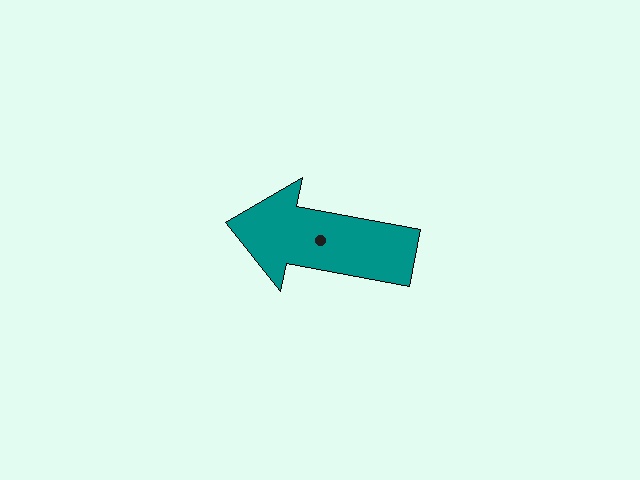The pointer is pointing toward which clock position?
Roughly 9 o'clock.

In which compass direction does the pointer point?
West.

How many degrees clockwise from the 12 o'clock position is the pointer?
Approximately 280 degrees.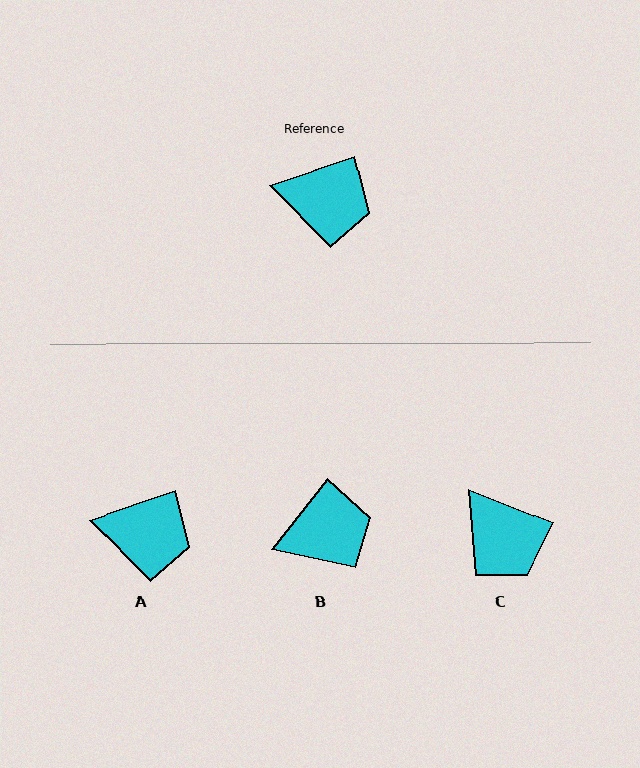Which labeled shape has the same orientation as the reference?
A.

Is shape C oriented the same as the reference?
No, it is off by about 41 degrees.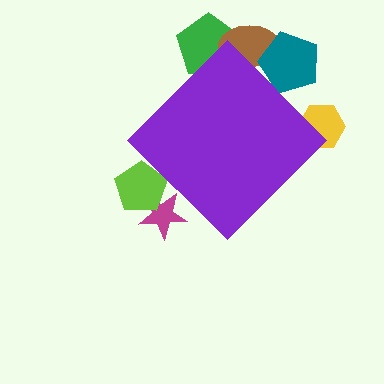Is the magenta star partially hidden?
Yes, the magenta star is partially hidden behind the purple diamond.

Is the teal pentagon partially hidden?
Yes, the teal pentagon is partially hidden behind the purple diamond.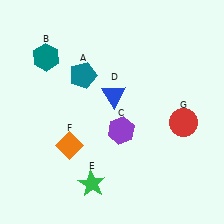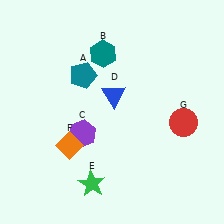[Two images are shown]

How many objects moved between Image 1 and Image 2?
2 objects moved between the two images.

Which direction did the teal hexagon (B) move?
The teal hexagon (B) moved right.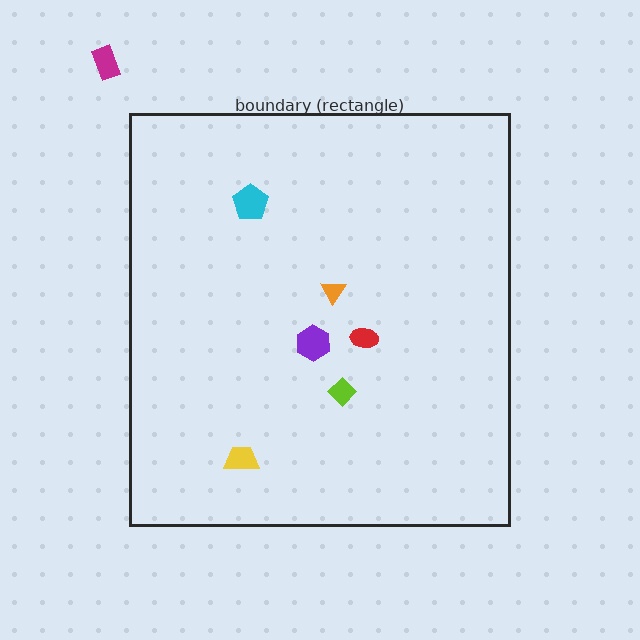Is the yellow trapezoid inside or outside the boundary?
Inside.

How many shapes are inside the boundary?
6 inside, 1 outside.